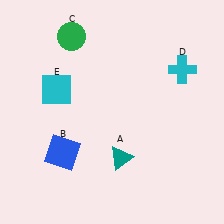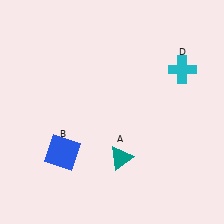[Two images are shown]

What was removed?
The cyan square (E), the green circle (C) were removed in Image 2.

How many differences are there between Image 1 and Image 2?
There are 2 differences between the two images.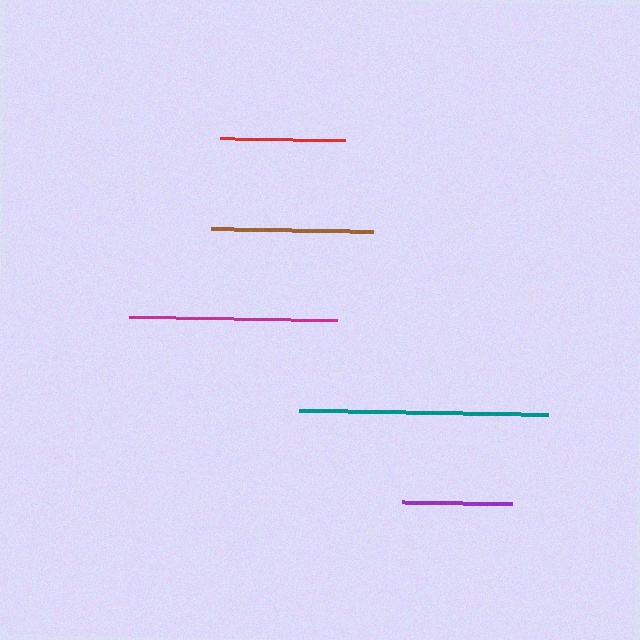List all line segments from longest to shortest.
From longest to shortest: teal, magenta, brown, red, purple.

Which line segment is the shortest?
The purple line is the shortest at approximately 111 pixels.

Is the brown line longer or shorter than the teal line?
The teal line is longer than the brown line.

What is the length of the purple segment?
The purple segment is approximately 111 pixels long.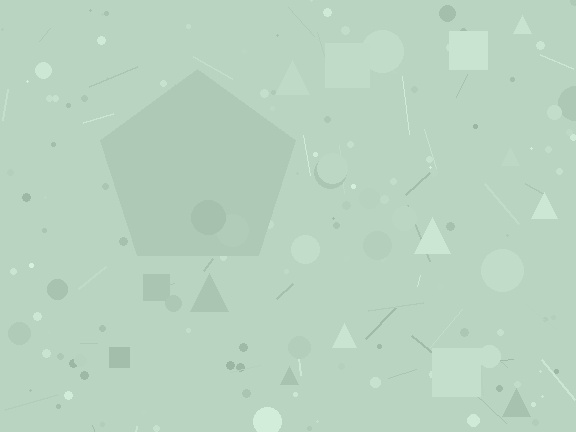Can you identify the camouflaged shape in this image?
The camouflaged shape is a pentagon.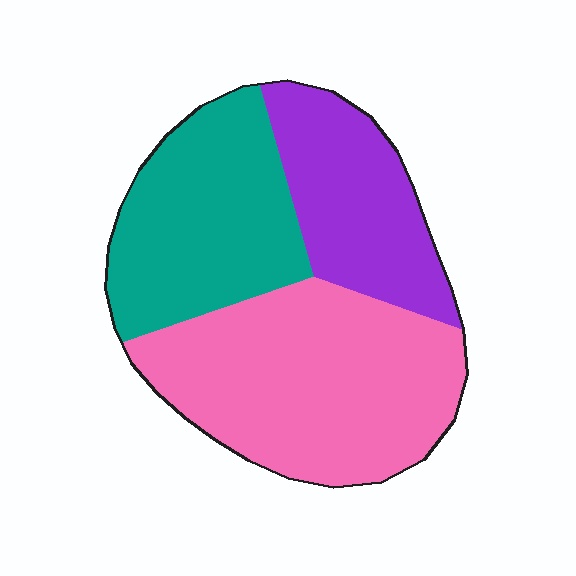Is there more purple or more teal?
Teal.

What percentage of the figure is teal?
Teal covers around 30% of the figure.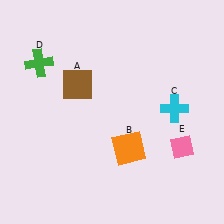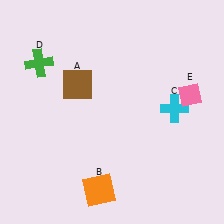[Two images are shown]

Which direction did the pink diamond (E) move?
The pink diamond (E) moved up.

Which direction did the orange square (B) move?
The orange square (B) moved down.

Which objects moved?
The objects that moved are: the orange square (B), the pink diamond (E).